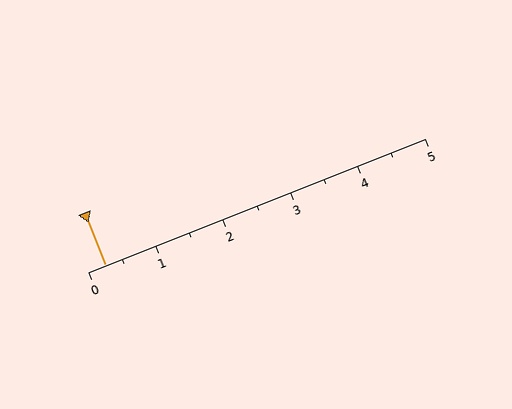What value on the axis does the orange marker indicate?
The marker indicates approximately 0.2.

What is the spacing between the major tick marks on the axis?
The major ticks are spaced 1 apart.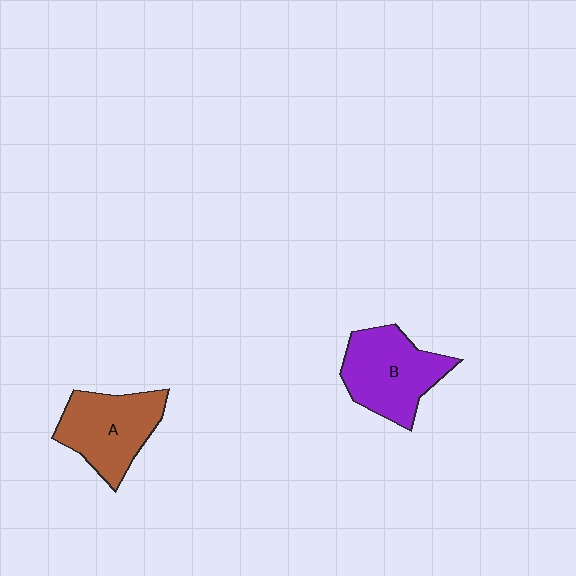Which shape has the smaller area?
Shape A (brown).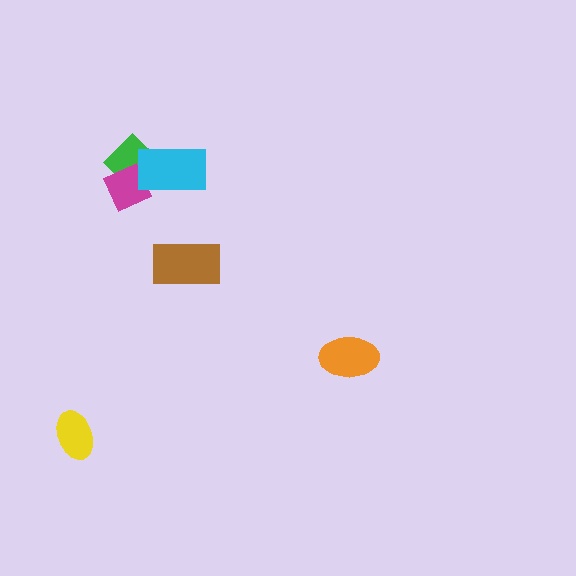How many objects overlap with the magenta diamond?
2 objects overlap with the magenta diamond.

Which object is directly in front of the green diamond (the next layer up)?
The magenta diamond is directly in front of the green diamond.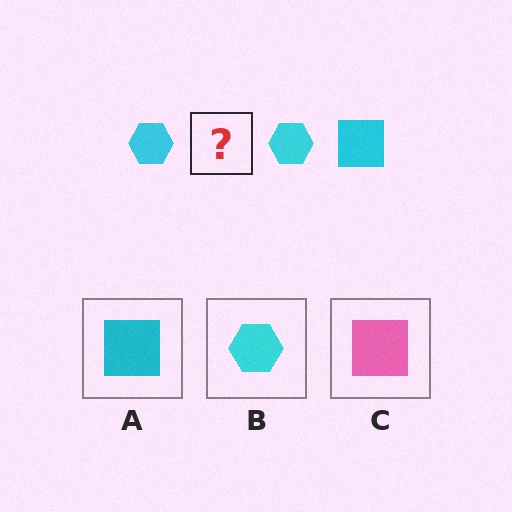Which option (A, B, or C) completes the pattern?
A.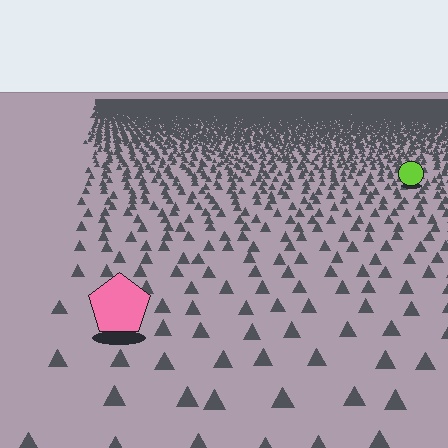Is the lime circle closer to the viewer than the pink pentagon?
No. The pink pentagon is closer — you can tell from the texture gradient: the ground texture is coarser near it.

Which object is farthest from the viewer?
The lime circle is farthest from the viewer. It appears smaller and the ground texture around it is denser.